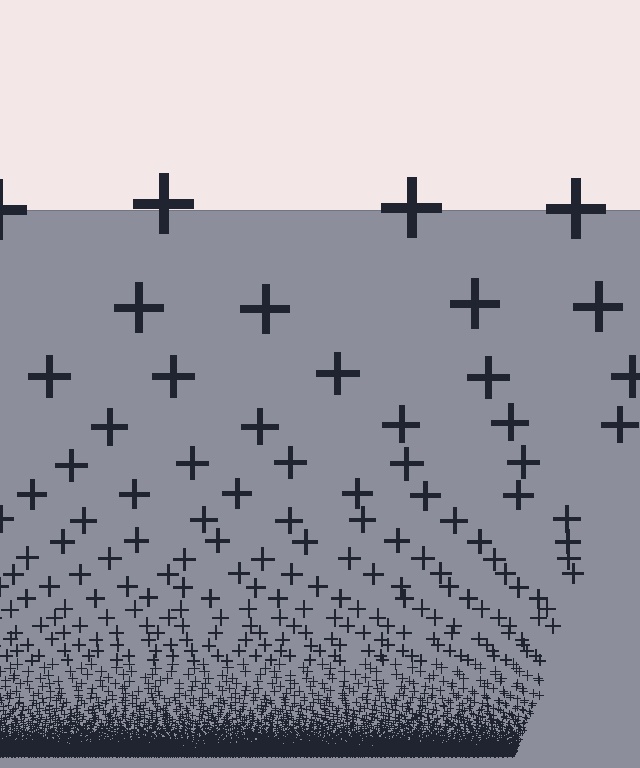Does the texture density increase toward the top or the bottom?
Density increases toward the bottom.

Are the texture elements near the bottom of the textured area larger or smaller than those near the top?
Smaller. The gradient is inverted — elements near the bottom are smaller and denser.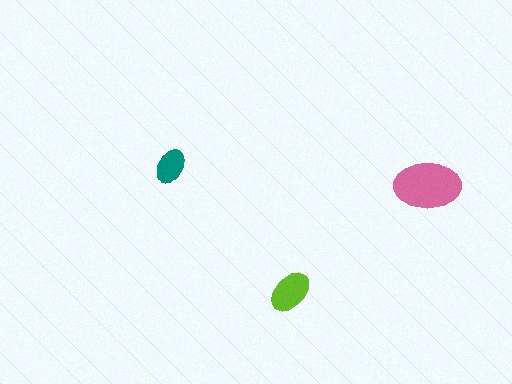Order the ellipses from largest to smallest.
the pink one, the lime one, the teal one.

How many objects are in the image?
There are 3 objects in the image.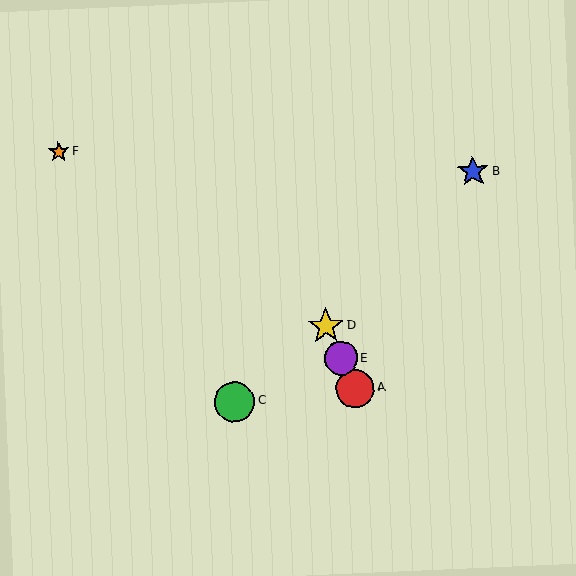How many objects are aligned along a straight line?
3 objects (A, D, E) are aligned along a straight line.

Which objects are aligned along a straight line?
Objects A, D, E are aligned along a straight line.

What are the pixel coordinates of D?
Object D is at (326, 326).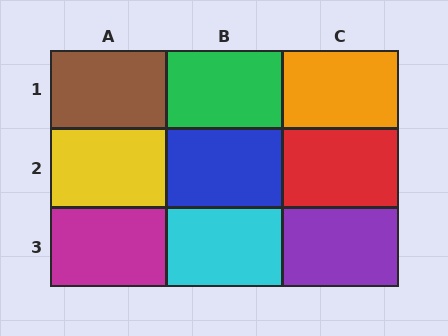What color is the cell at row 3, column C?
Purple.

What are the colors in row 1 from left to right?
Brown, green, orange.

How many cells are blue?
1 cell is blue.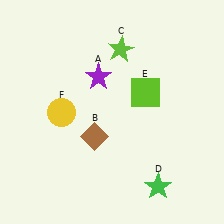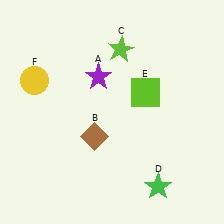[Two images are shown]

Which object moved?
The yellow circle (F) moved up.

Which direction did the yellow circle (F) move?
The yellow circle (F) moved up.